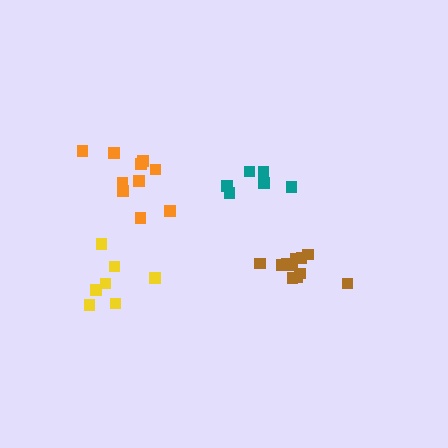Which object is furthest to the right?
The brown cluster is rightmost.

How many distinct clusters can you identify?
There are 4 distinct clusters.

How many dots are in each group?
Group 1: 11 dots, Group 2: 7 dots, Group 3: 10 dots, Group 4: 6 dots (34 total).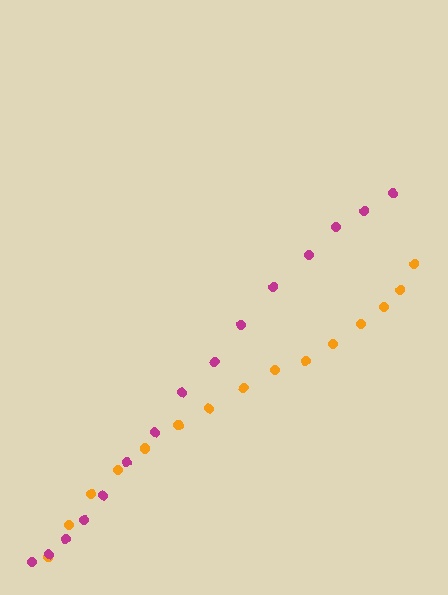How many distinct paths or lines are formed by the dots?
There are 2 distinct paths.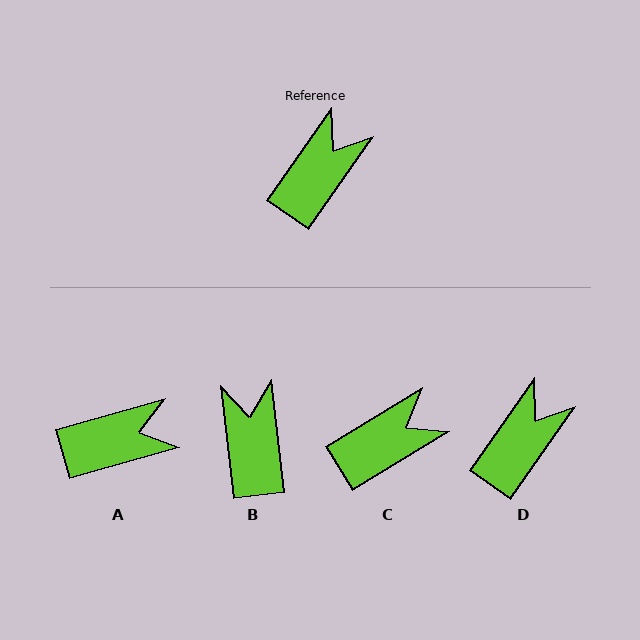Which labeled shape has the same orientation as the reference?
D.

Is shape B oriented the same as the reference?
No, it is off by about 42 degrees.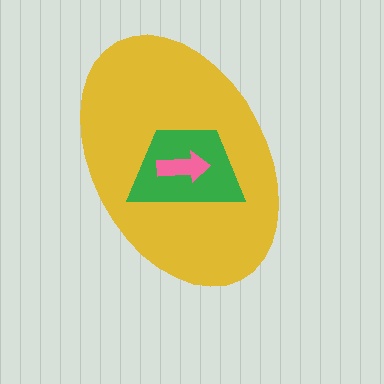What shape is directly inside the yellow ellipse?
The green trapezoid.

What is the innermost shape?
The pink arrow.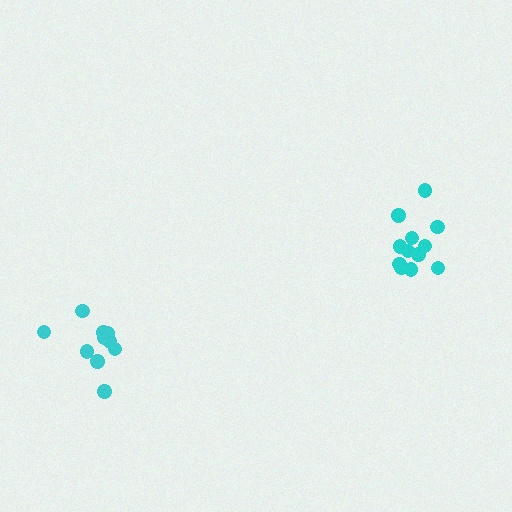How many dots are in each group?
Group 1: 10 dots, Group 2: 12 dots (22 total).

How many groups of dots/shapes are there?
There are 2 groups.